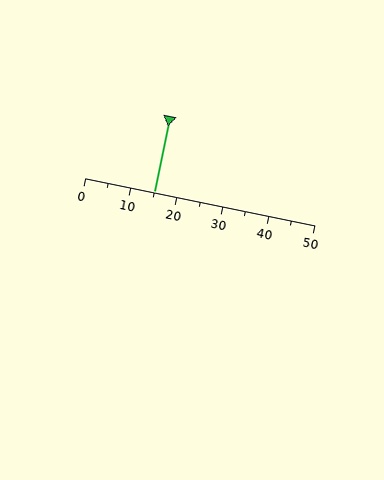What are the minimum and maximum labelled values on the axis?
The axis runs from 0 to 50.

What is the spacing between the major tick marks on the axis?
The major ticks are spaced 10 apart.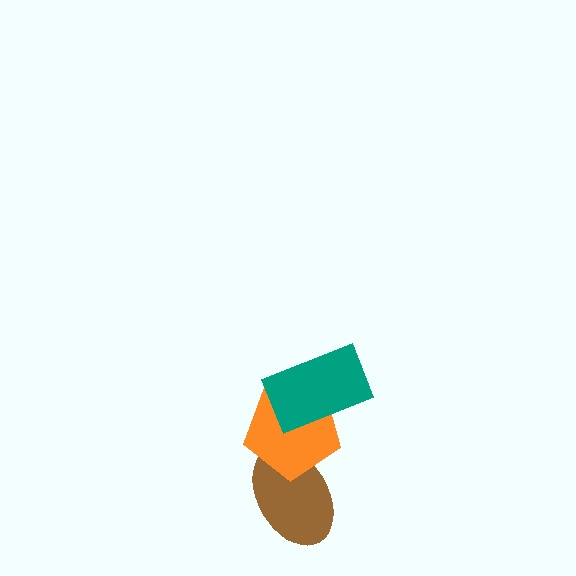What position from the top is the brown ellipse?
The brown ellipse is 3rd from the top.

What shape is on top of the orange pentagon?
The teal rectangle is on top of the orange pentagon.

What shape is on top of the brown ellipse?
The orange pentagon is on top of the brown ellipse.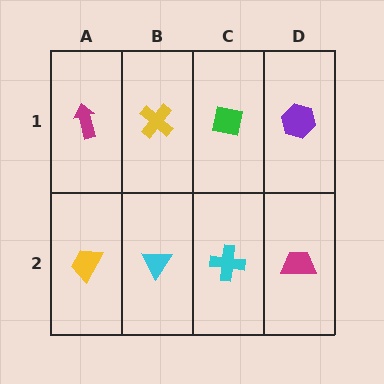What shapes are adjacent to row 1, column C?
A cyan cross (row 2, column C), a yellow cross (row 1, column B), a purple hexagon (row 1, column D).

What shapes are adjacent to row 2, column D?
A purple hexagon (row 1, column D), a cyan cross (row 2, column C).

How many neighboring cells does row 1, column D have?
2.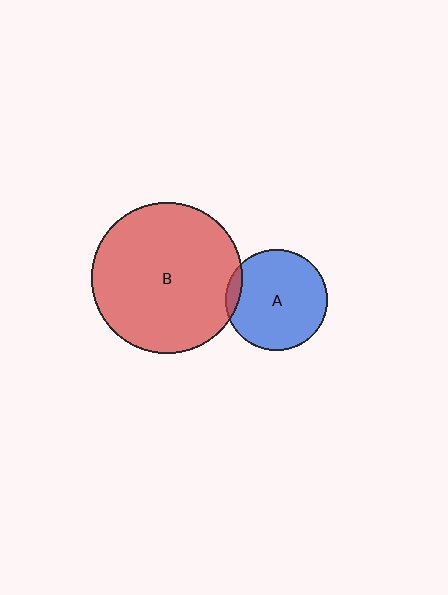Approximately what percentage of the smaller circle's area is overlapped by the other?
Approximately 5%.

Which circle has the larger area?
Circle B (red).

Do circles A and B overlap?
Yes.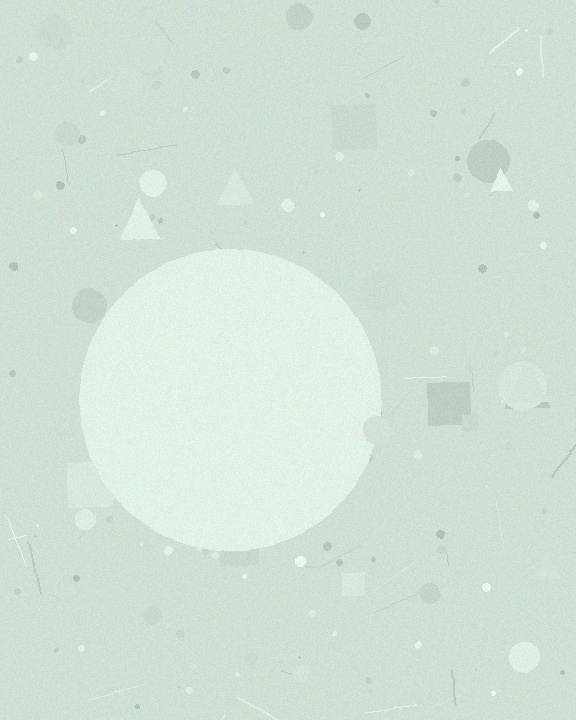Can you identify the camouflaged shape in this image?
The camouflaged shape is a circle.